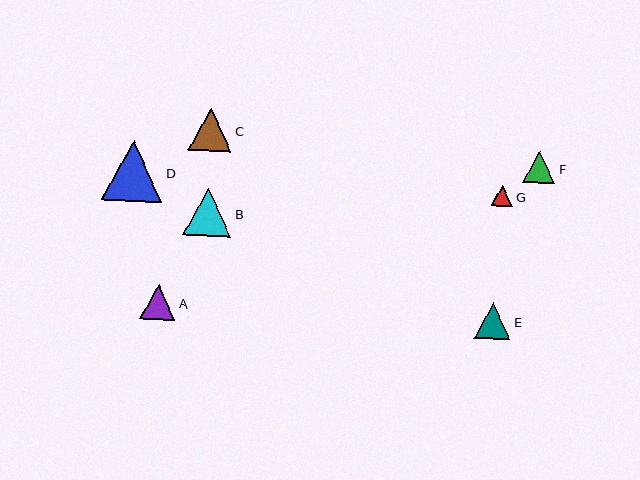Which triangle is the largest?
Triangle D is the largest with a size of approximately 61 pixels.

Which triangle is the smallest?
Triangle G is the smallest with a size of approximately 21 pixels.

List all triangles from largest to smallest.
From largest to smallest: D, B, C, E, A, F, G.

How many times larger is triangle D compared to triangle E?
Triangle D is approximately 1.7 times the size of triangle E.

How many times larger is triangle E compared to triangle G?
Triangle E is approximately 1.7 times the size of triangle G.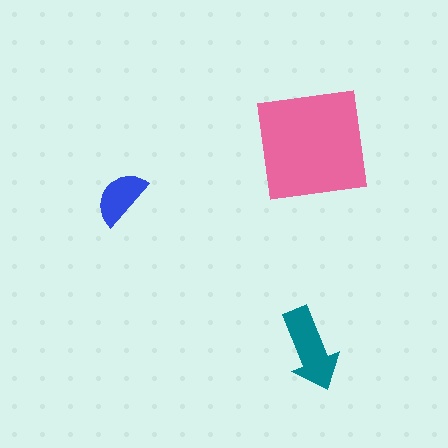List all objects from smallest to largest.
The blue semicircle, the teal arrow, the pink square.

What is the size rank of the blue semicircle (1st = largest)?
3rd.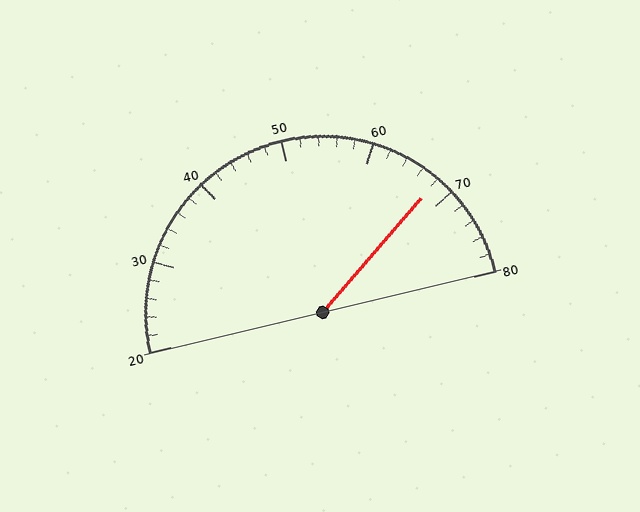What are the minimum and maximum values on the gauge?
The gauge ranges from 20 to 80.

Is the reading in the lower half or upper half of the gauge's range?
The reading is in the upper half of the range (20 to 80).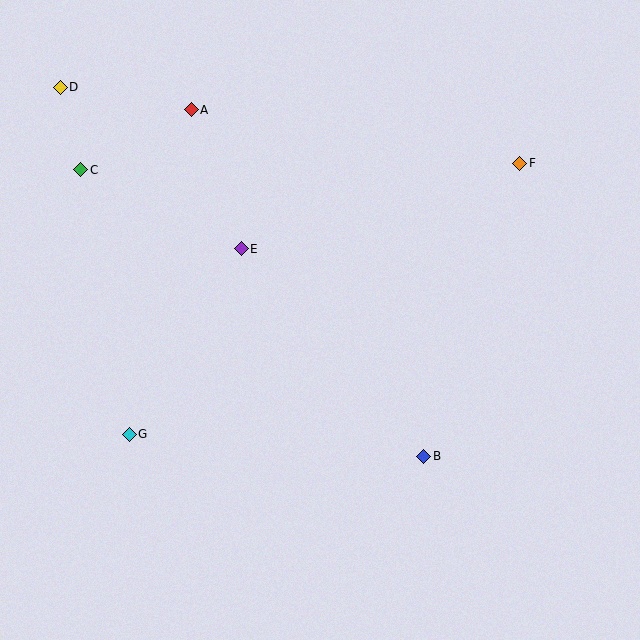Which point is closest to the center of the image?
Point E at (241, 249) is closest to the center.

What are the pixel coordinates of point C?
Point C is at (81, 170).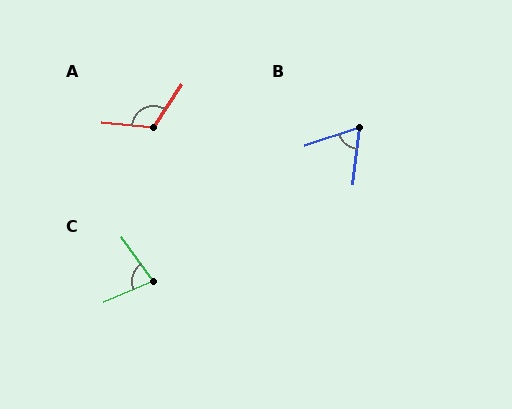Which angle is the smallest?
B, at approximately 65 degrees.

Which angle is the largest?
A, at approximately 118 degrees.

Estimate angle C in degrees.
Approximately 78 degrees.